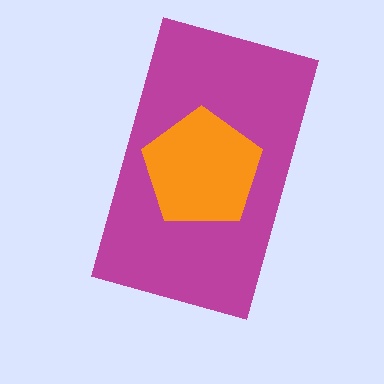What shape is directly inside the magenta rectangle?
The orange pentagon.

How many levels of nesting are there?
2.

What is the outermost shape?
The magenta rectangle.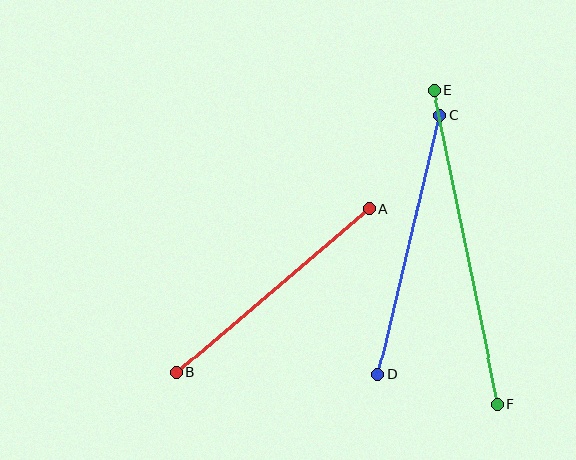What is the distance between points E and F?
The distance is approximately 321 pixels.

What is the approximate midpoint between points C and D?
The midpoint is at approximately (409, 245) pixels.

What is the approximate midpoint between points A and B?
The midpoint is at approximately (273, 291) pixels.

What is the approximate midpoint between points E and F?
The midpoint is at approximately (466, 247) pixels.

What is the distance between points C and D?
The distance is approximately 267 pixels.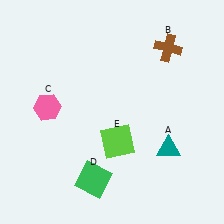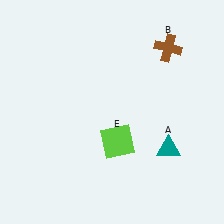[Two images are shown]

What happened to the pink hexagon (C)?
The pink hexagon (C) was removed in Image 2. It was in the top-left area of Image 1.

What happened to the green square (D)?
The green square (D) was removed in Image 2. It was in the bottom-left area of Image 1.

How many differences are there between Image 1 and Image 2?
There are 2 differences between the two images.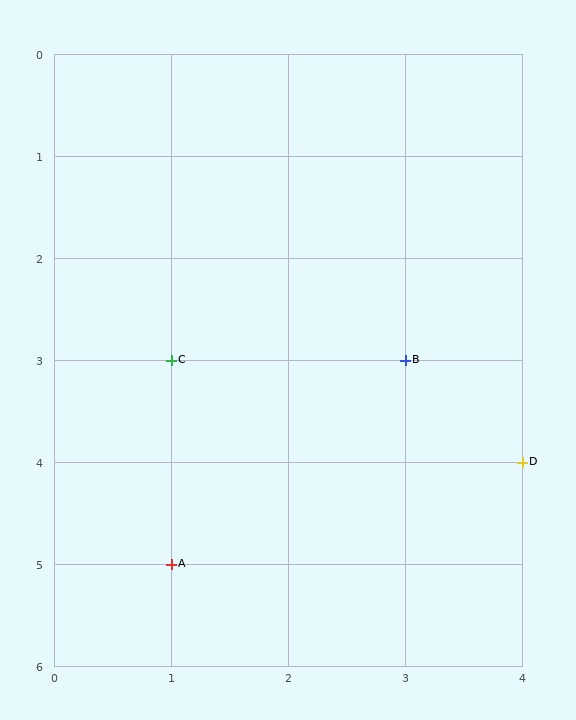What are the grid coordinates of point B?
Point B is at grid coordinates (3, 3).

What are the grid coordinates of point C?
Point C is at grid coordinates (1, 3).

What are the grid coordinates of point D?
Point D is at grid coordinates (4, 4).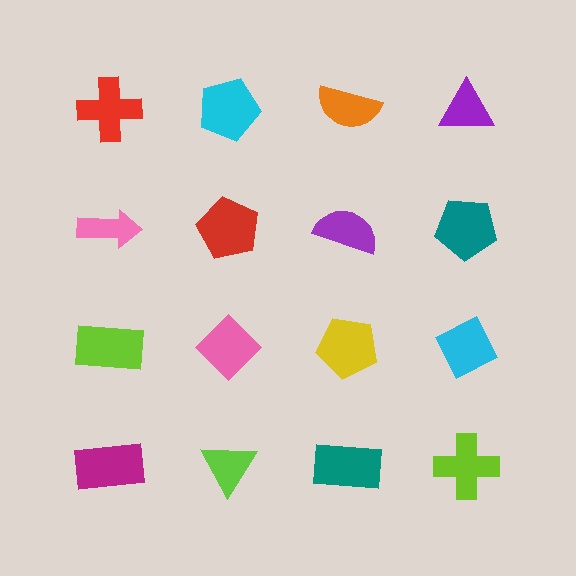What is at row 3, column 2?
A pink diamond.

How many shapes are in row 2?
4 shapes.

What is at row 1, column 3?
An orange semicircle.